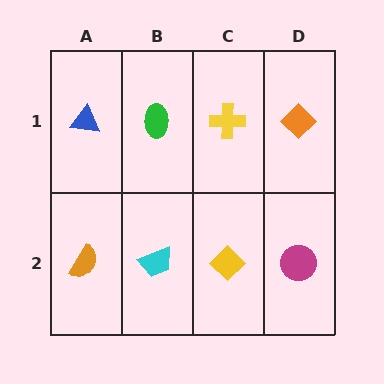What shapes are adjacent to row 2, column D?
An orange diamond (row 1, column D), a yellow diamond (row 2, column C).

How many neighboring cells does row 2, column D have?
2.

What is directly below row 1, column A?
An orange semicircle.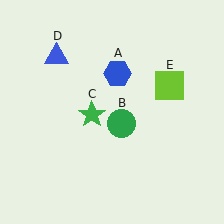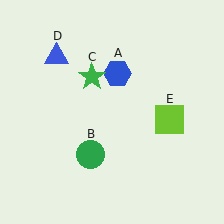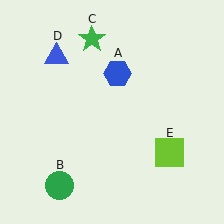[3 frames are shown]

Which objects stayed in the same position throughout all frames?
Blue hexagon (object A) and blue triangle (object D) remained stationary.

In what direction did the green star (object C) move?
The green star (object C) moved up.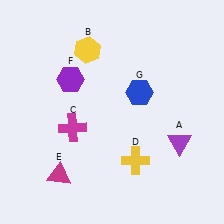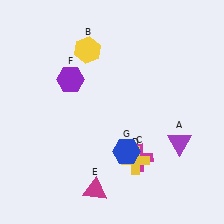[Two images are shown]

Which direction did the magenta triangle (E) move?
The magenta triangle (E) moved right.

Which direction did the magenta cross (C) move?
The magenta cross (C) moved right.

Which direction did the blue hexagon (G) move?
The blue hexagon (G) moved down.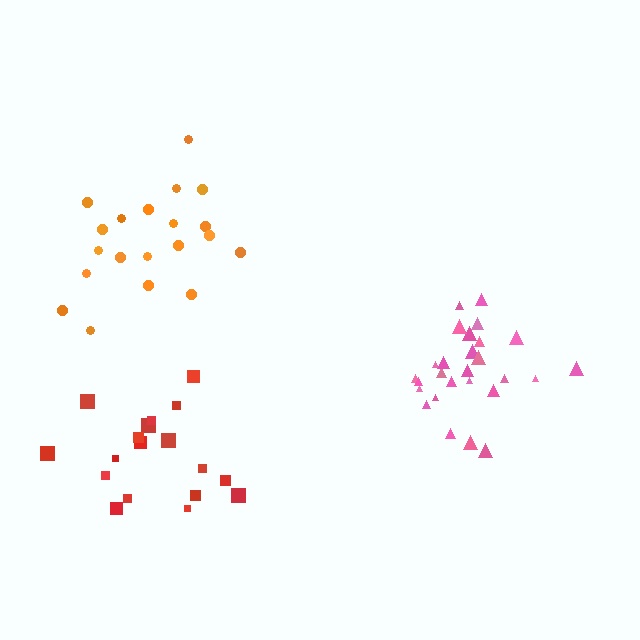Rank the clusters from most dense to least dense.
pink, orange, red.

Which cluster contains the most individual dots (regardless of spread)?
Pink (27).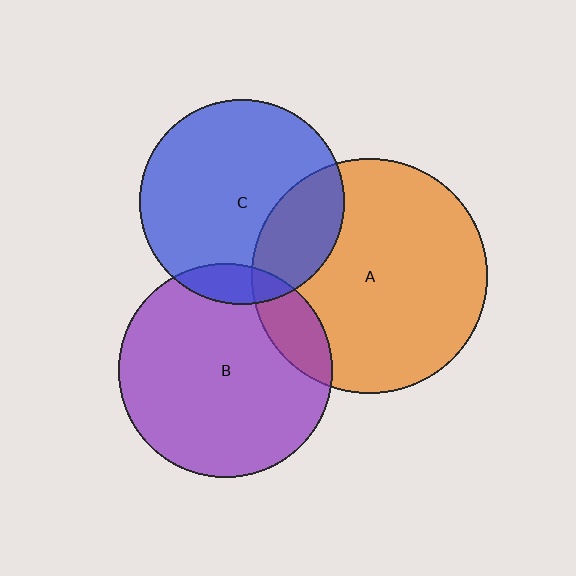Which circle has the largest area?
Circle A (orange).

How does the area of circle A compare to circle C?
Approximately 1.3 times.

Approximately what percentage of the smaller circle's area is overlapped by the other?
Approximately 10%.